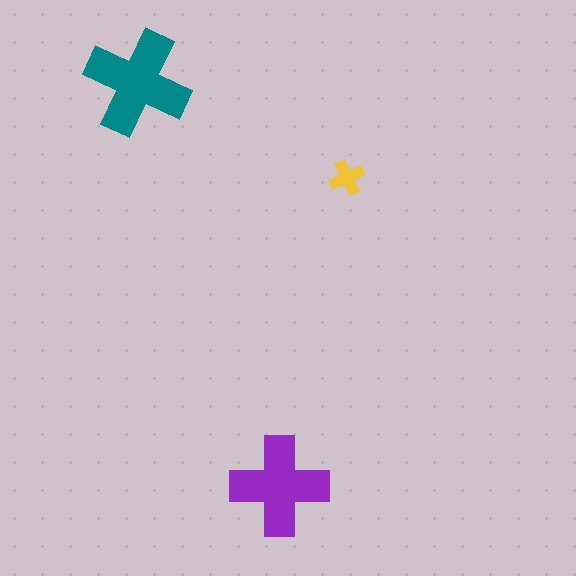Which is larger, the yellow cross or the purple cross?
The purple one.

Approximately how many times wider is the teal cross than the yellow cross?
About 3 times wider.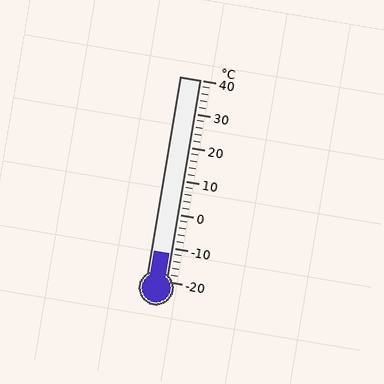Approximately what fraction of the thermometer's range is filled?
The thermometer is filled to approximately 15% of its range.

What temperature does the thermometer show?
The thermometer shows approximately -12°C.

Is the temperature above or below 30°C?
The temperature is below 30°C.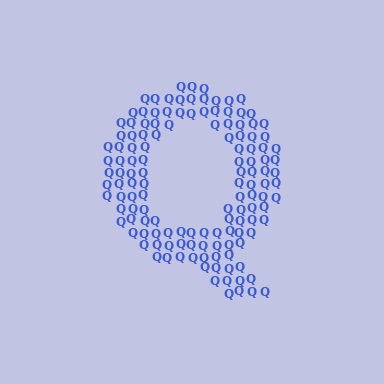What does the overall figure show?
The overall figure shows the letter Q.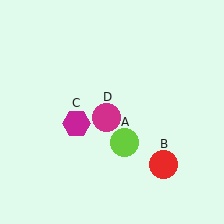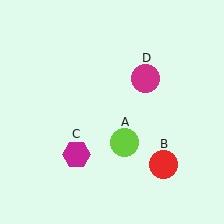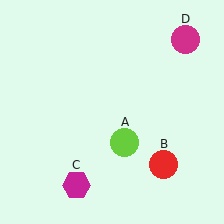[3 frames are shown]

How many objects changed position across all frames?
2 objects changed position: magenta hexagon (object C), magenta circle (object D).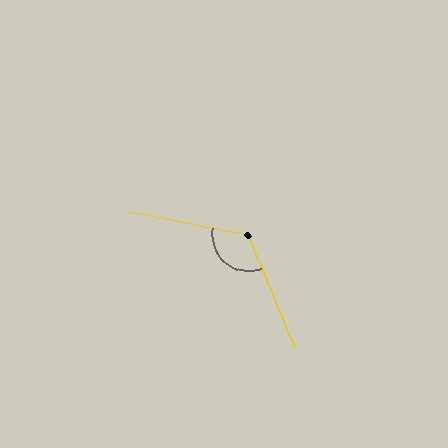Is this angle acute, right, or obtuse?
It is obtuse.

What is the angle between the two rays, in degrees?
Approximately 123 degrees.